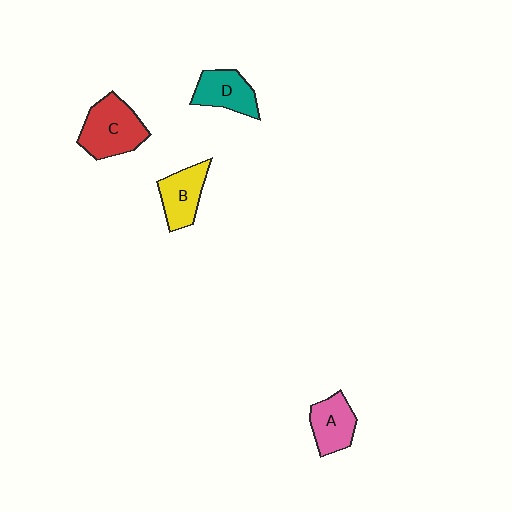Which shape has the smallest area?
Shape A (pink).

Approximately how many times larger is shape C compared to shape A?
Approximately 1.4 times.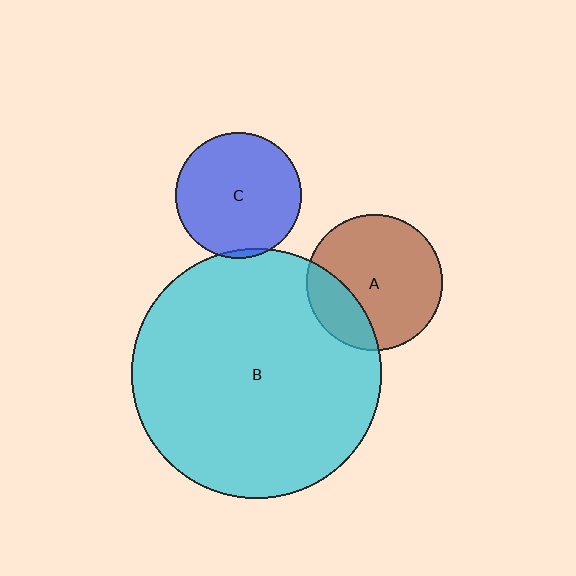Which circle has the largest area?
Circle B (cyan).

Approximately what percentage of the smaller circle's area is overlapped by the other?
Approximately 5%.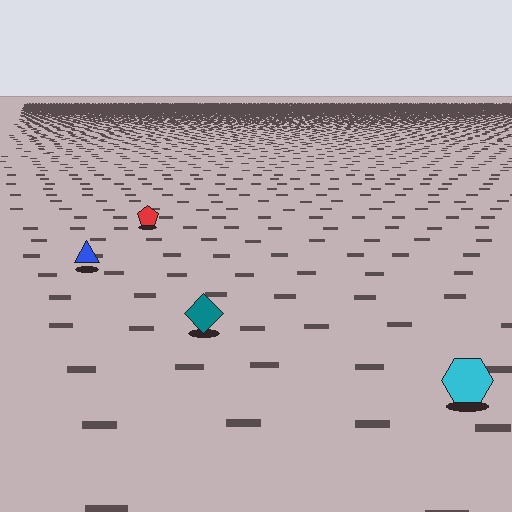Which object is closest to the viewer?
The cyan hexagon is closest. The texture marks near it are larger and more spread out.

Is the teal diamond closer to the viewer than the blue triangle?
Yes. The teal diamond is closer — you can tell from the texture gradient: the ground texture is coarser near it.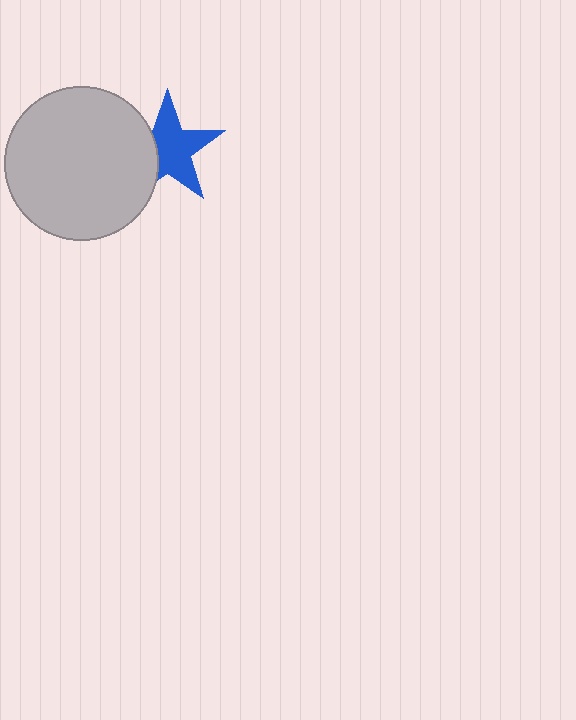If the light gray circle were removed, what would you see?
You would see the complete blue star.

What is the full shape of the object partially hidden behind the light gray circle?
The partially hidden object is a blue star.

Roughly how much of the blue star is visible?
Most of it is visible (roughly 68%).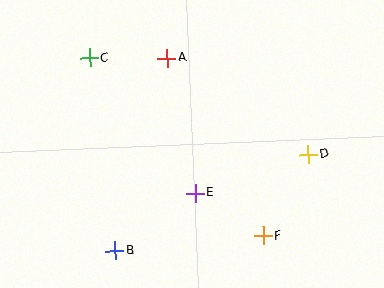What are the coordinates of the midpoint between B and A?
The midpoint between B and A is at (141, 154).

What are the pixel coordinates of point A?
Point A is at (167, 58).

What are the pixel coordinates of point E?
Point E is at (195, 193).